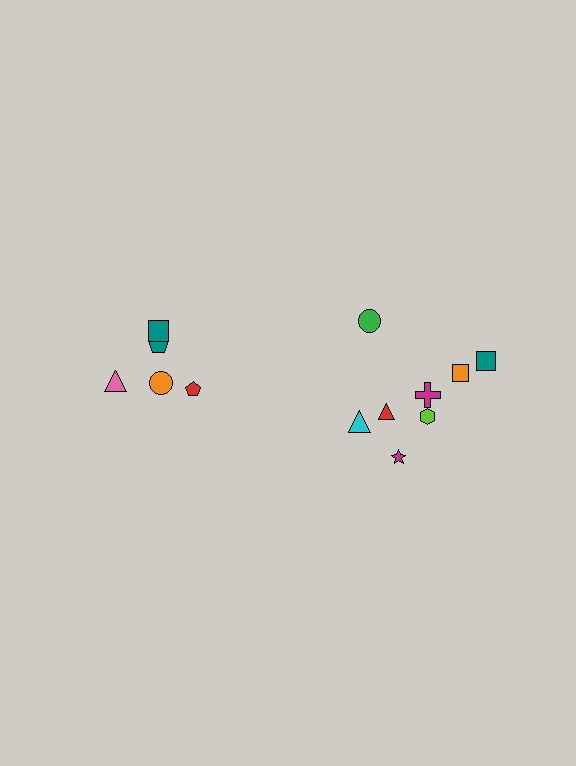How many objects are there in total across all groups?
There are 13 objects.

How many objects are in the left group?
There are 5 objects.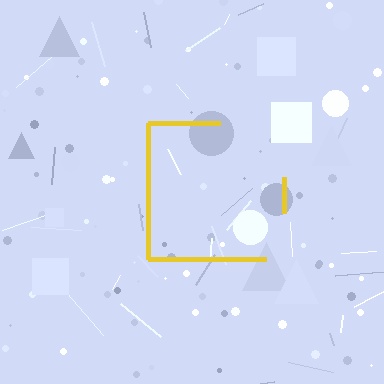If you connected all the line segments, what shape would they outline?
They would outline a square.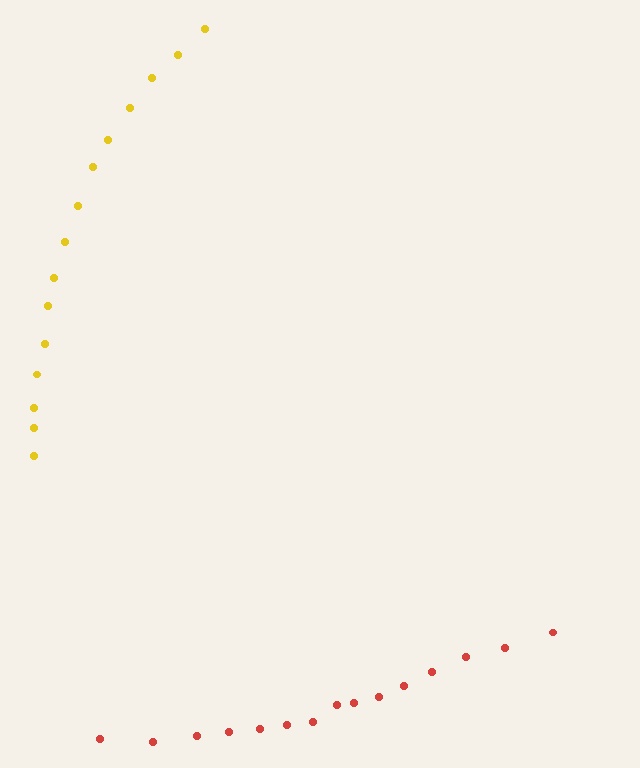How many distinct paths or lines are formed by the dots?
There are 2 distinct paths.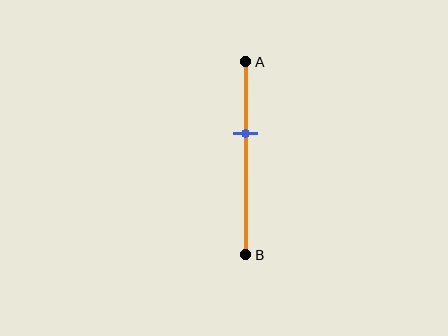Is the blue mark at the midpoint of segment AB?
No, the mark is at about 35% from A, not at the 50% midpoint.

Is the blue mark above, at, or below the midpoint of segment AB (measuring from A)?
The blue mark is above the midpoint of segment AB.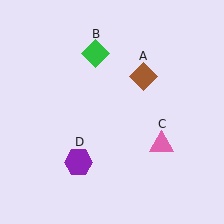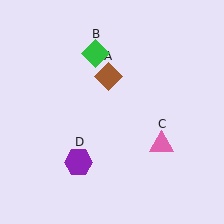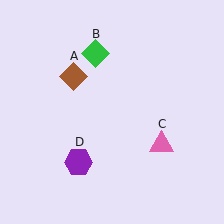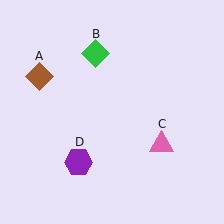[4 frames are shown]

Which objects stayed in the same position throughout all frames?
Green diamond (object B) and pink triangle (object C) and purple hexagon (object D) remained stationary.